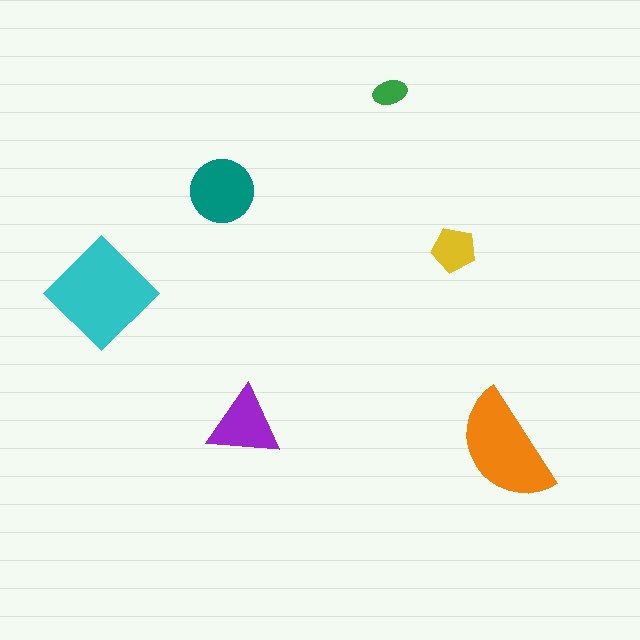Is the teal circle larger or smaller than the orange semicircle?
Smaller.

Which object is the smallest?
The green ellipse.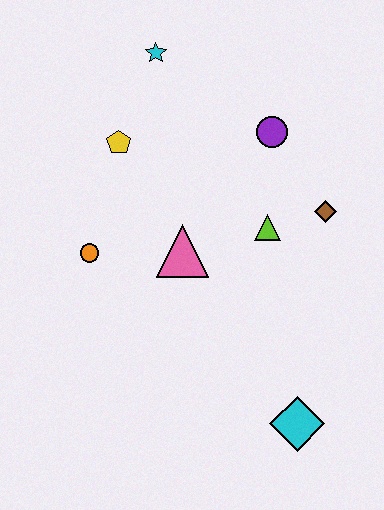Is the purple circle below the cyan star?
Yes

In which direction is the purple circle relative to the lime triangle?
The purple circle is above the lime triangle.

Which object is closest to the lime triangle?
The brown diamond is closest to the lime triangle.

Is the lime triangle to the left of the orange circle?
No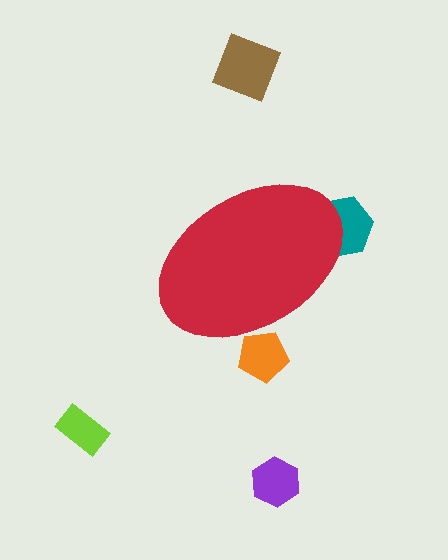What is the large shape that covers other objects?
A red ellipse.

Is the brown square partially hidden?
No, the brown square is fully visible.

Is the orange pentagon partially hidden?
Yes, the orange pentagon is partially hidden behind the red ellipse.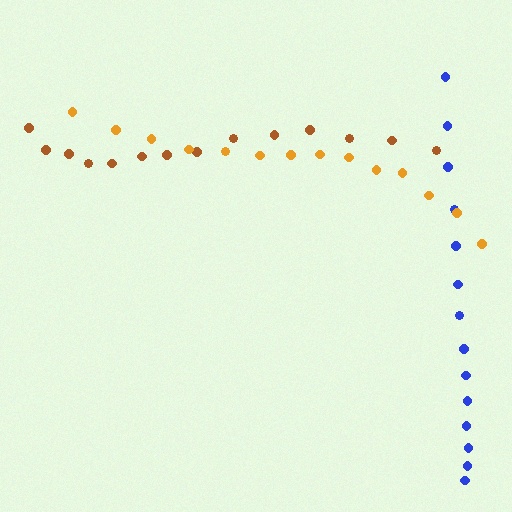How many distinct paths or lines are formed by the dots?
There are 3 distinct paths.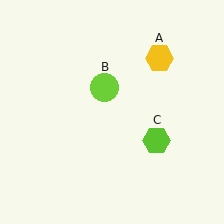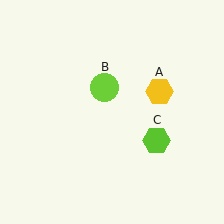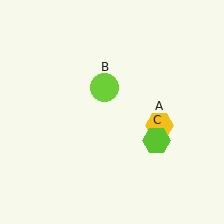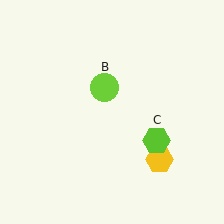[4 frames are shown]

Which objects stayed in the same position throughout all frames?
Lime circle (object B) and lime hexagon (object C) remained stationary.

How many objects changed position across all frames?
1 object changed position: yellow hexagon (object A).